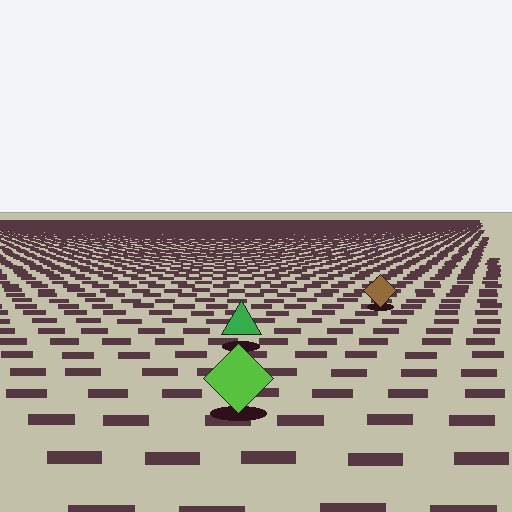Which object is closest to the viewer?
The lime diamond is closest. The texture marks near it are larger and more spread out.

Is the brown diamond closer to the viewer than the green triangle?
No. The green triangle is closer — you can tell from the texture gradient: the ground texture is coarser near it.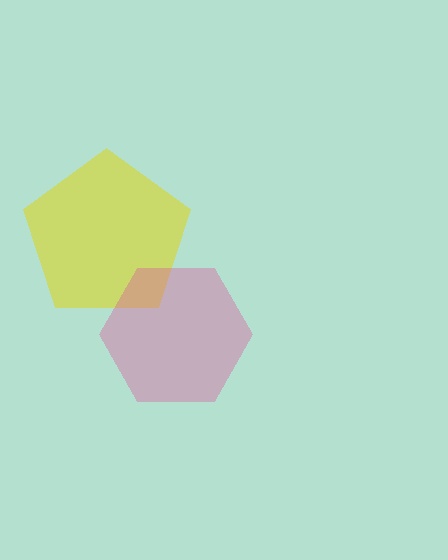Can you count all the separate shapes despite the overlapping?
Yes, there are 2 separate shapes.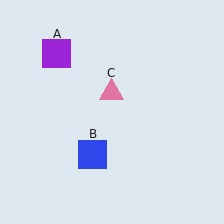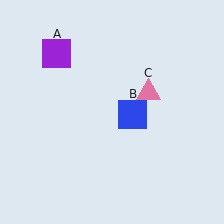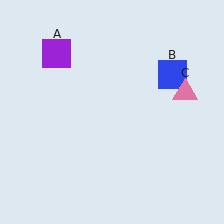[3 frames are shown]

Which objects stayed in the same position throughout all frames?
Purple square (object A) remained stationary.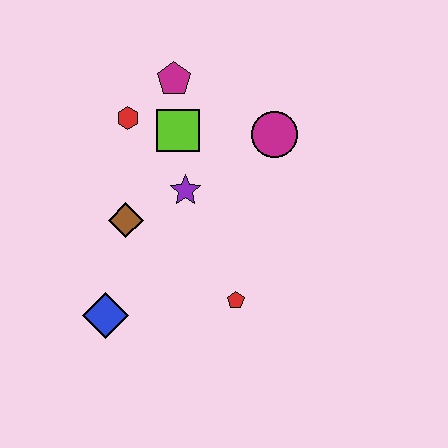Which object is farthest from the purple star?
The blue diamond is farthest from the purple star.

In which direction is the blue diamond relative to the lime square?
The blue diamond is below the lime square.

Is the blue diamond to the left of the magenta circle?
Yes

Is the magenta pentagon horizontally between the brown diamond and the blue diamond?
No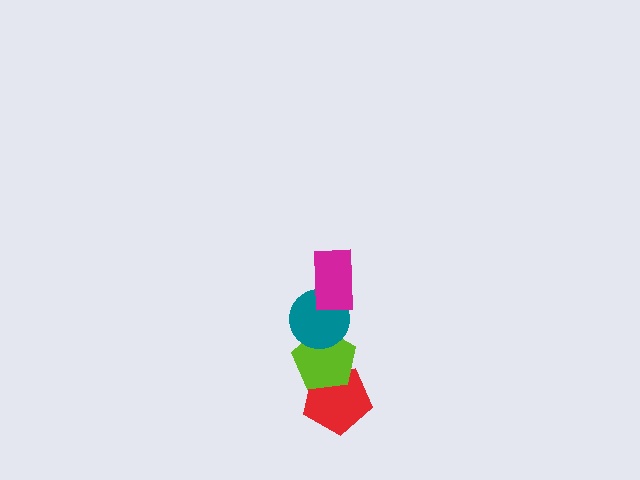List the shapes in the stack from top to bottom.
From top to bottom: the magenta rectangle, the teal circle, the lime pentagon, the red pentagon.